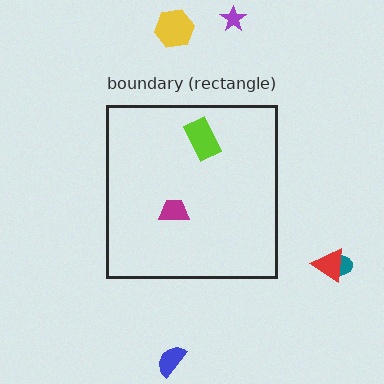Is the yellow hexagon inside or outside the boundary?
Outside.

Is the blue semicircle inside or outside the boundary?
Outside.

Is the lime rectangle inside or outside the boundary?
Inside.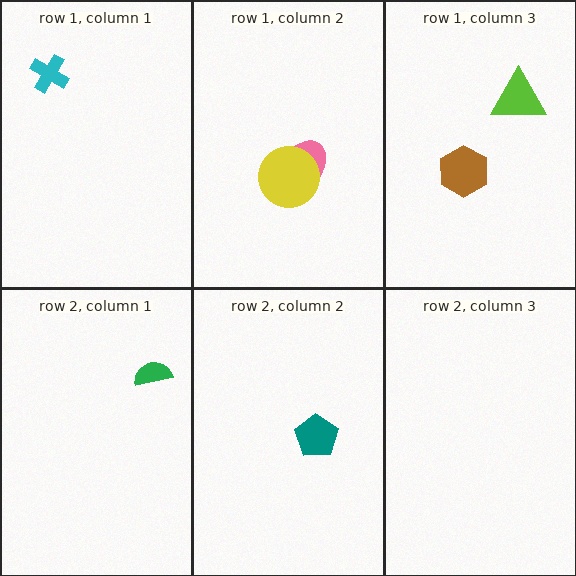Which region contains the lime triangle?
The row 1, column 3 region.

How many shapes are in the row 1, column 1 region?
1.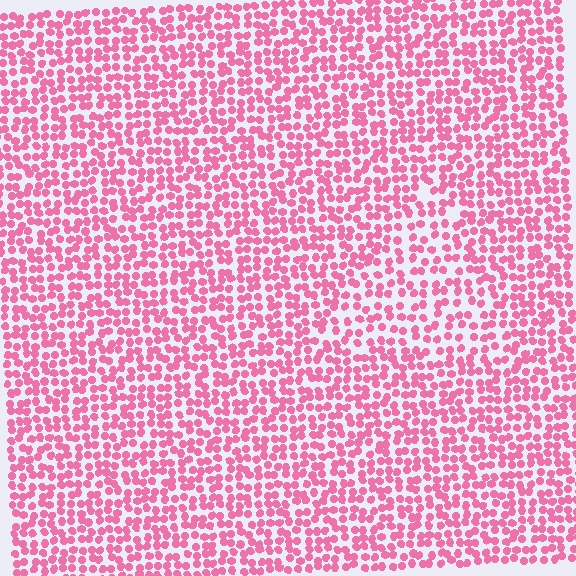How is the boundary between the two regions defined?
The boundary is defined by a change in element density (approximately 1.4x ratio). All elements are the same color, size, and shape.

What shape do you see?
I see a triangle.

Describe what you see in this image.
The image contains small pink elements arranged at two different densities. A triangle-shaped region is visible where the elements are less densely packed than the surrounding area.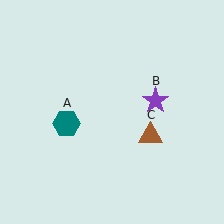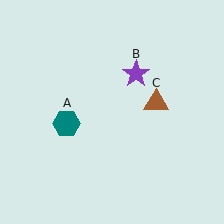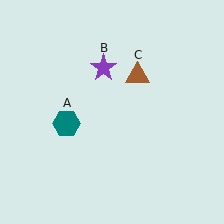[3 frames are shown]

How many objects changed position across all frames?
2 objects changed position: purple star (object B), brown triangle (object C).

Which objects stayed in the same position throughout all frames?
Teal hexagon (object A) remained stationary.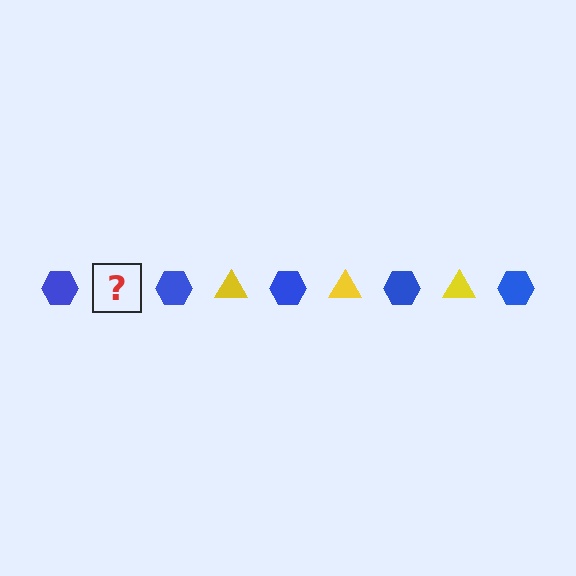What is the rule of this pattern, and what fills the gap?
The rule is that the pattern alternates between blue hexagon and yellow triangle. The gap should be filled with a yellow triangle.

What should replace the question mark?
The question mark should be replaced with a yellow triangle.